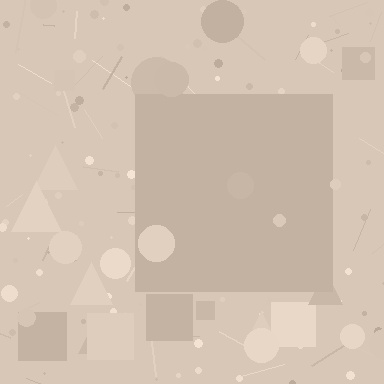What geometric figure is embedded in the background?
A square is embedded in the background.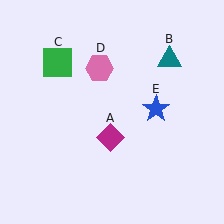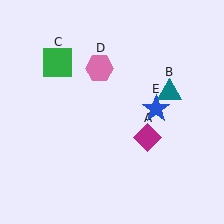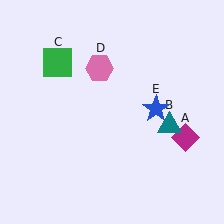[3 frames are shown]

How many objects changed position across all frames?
2 objects changed position: magenta diamond (object A), teal triangle (object B).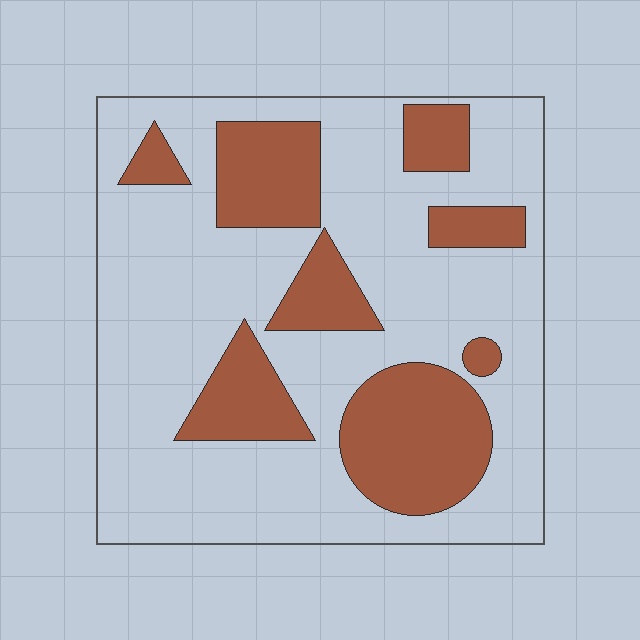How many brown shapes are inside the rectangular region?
8.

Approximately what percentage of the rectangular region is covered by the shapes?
Approximately 30%.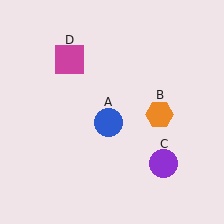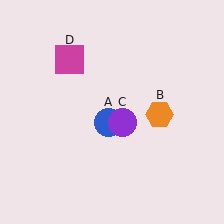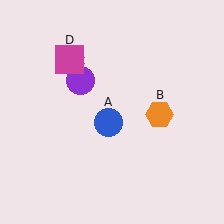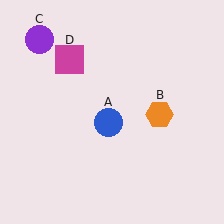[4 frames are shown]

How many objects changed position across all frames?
1 object changed position: purple circle (object C).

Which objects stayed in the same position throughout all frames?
Blue circle (object A) and orange hexagon (object B) and magenta square (object D) remained stationary.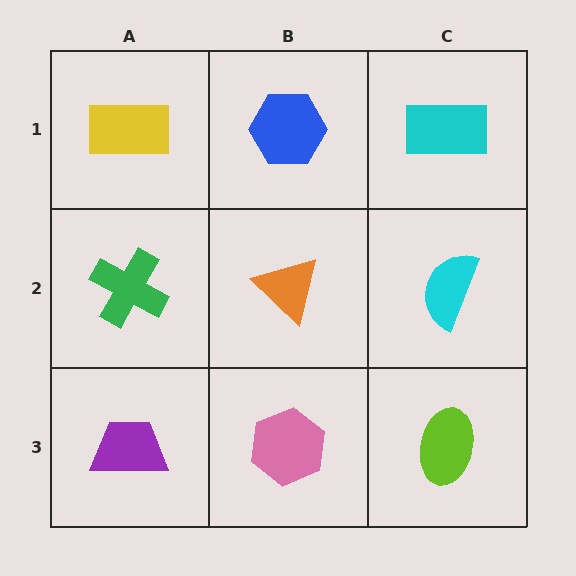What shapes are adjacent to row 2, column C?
A cyan rectangle (row 1, column C), a lime ellipse (row 3, column C), an orange triangle (row 2, column B).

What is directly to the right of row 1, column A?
A blue hexagon.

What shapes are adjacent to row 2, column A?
A yellow rectangle (row 1, column A), a purple trapezoid (row 3, column A), an orange triangle (row 2, column B).